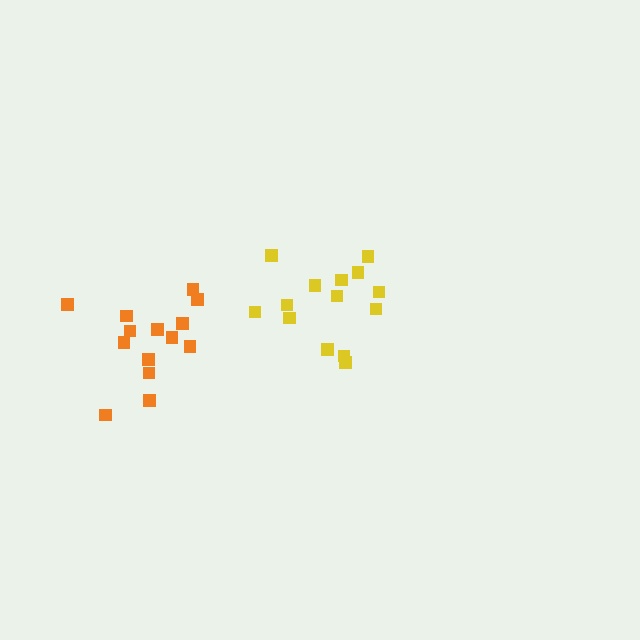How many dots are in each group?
Group 1: 14 dots, Group 2: 14 dots (28 total).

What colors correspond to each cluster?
The clusters are colored: orange, yellow.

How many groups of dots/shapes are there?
There are 2 groups.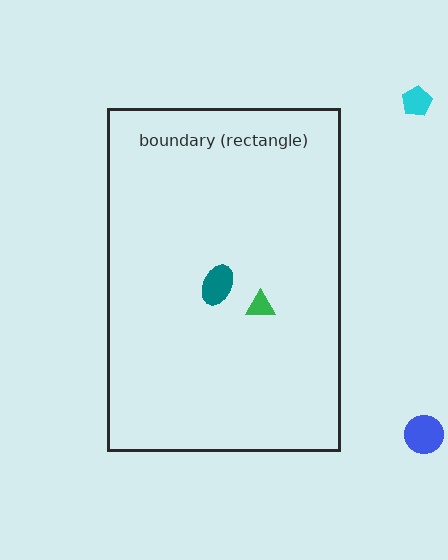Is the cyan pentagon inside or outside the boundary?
Outside.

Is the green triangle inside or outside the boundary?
Inside.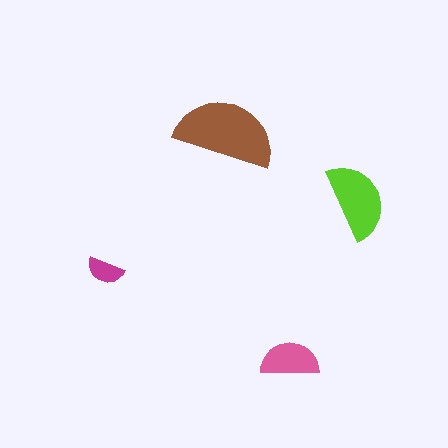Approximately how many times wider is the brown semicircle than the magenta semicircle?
About 2.5 times wider.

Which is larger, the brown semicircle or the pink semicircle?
The brown one.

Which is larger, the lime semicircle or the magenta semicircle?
The lime one.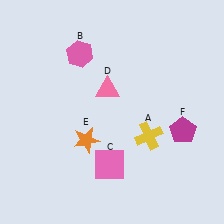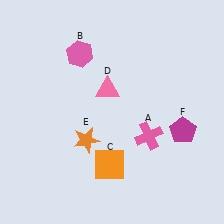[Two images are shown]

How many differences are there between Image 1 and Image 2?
There are 2 differences between the two images.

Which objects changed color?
A changed from yellow to pink. C changed from pink to orange.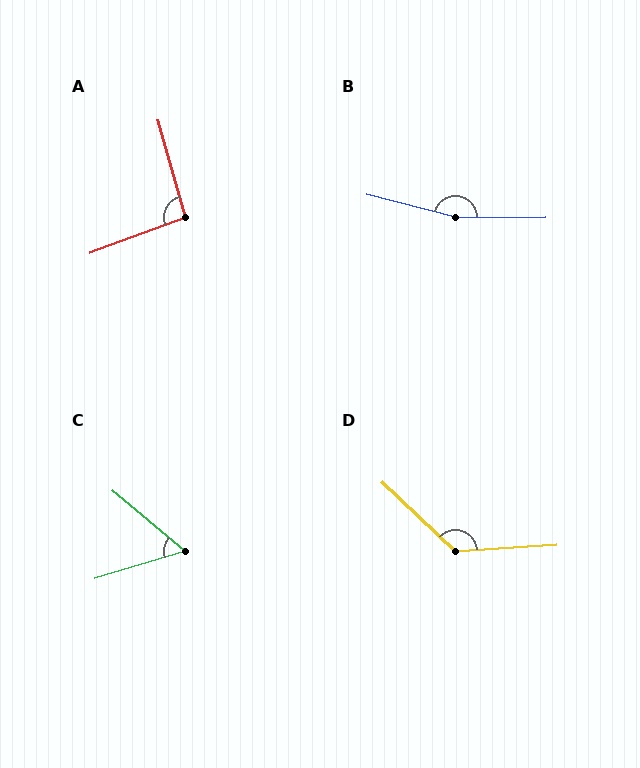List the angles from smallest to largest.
C (57°), A (95°), D (133°), B (165°).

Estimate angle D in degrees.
Approximately 133 degrees.